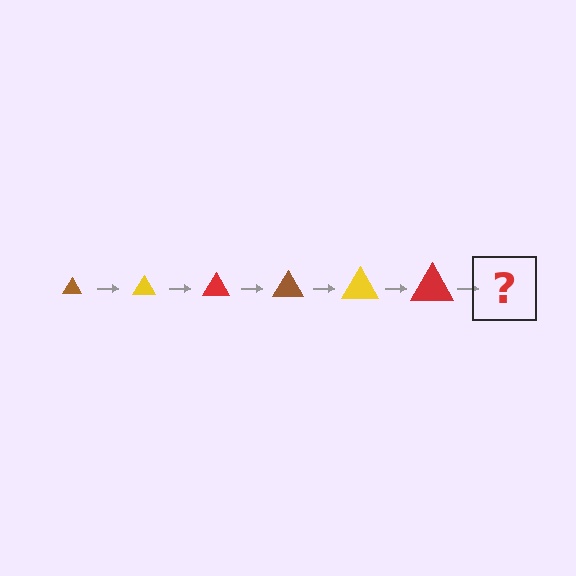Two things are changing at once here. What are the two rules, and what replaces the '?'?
The two rules are that the triangle grows larger each step and the color cycles through brown, yellow, and red. The '?' should be a brown triangle, larger than the previous one.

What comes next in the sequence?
The next element should be a brown triangle, larger than the previous one.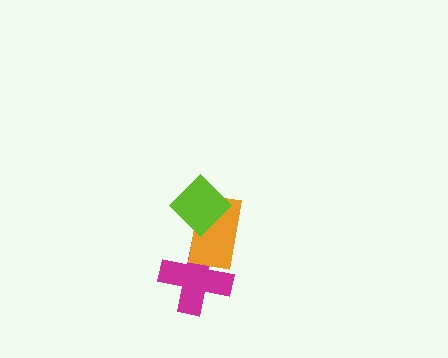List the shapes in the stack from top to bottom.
From top to bottom: the lime diamond, the orange rectangle, the magenta cross.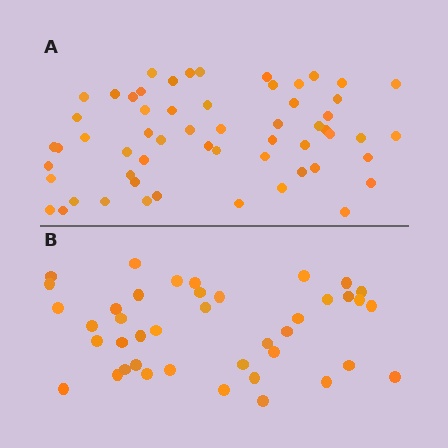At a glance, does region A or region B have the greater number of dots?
Region A (the top region) has more dots.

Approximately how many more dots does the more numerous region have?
Region A has approximately 15 more dots than region B.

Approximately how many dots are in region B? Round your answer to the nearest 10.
About 40 dots. (The exact count is 41, which rounds to 40.)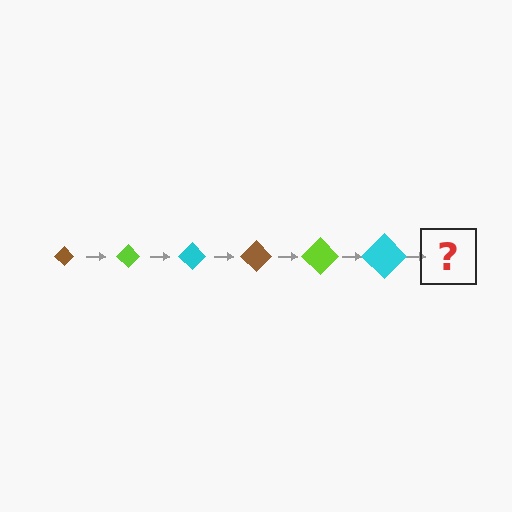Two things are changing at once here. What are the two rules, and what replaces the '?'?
The two rules are that the diamond grows larger each step and the color cycles through brown, lime, and cyan. The '?' should be a brown diamond, larger than the previous one.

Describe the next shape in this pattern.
It should be a brown diamond, larger than the previous one.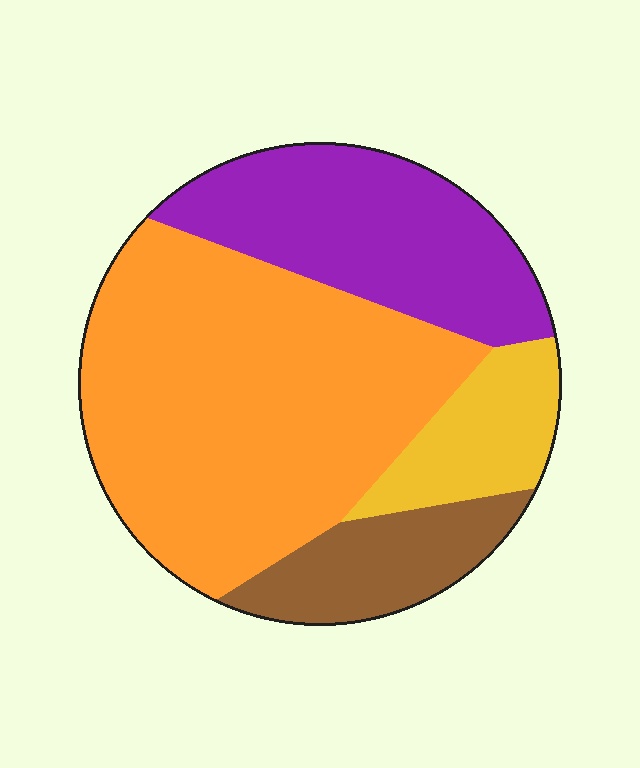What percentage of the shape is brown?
Brown takes up about one eighth (1/8) of the shape.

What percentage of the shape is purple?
Purple covers around 25% of the shape.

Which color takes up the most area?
Orange, at roughly 50%.